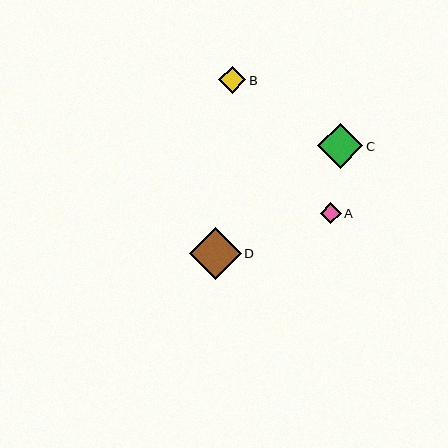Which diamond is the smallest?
Diamond A is the smallest with a size of approximately 21 pixels.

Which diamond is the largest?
Diamond D is the largest with a size of approximately 52 pixels.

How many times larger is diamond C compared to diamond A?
Diamond C is approximately 2.1 times the size of diamond A.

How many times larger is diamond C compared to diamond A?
Diamond C is approximately 2.1 times the size of diamond A.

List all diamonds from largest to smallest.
From largest to smallest: D, C, B, A.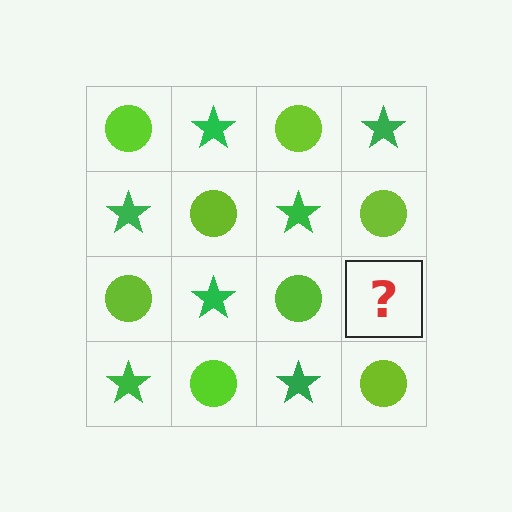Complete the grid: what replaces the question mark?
The question mark should be replaced with a green star.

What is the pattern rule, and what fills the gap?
The rule is that it alternates lime circle and green star in a checkerboard pattern. The gap should be filled with a green star.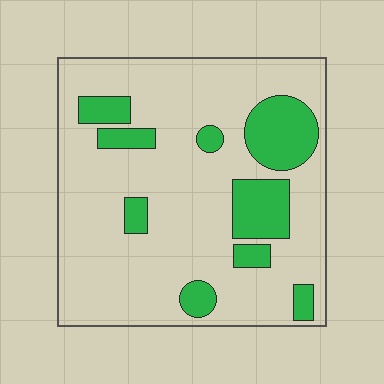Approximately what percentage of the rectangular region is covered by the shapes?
Approximately 20%.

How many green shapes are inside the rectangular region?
9.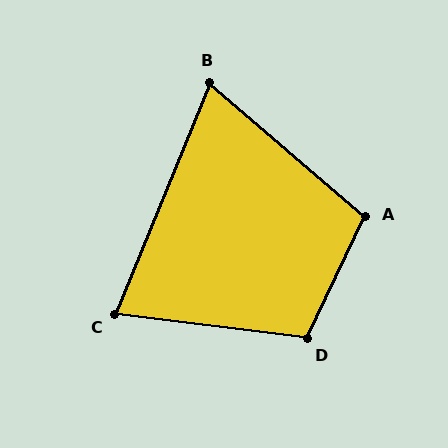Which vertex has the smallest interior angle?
B, at approximately 72 degrees.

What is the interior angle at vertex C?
Approximately 75 degrees (acute).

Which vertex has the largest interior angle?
D, at approximately 108 degrees.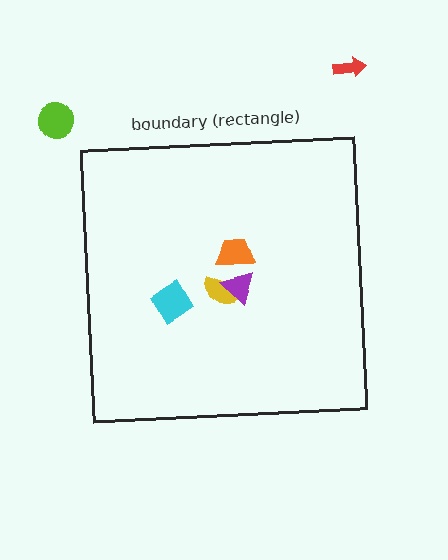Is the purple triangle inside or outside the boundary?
Inside.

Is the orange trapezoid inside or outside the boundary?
Inside.